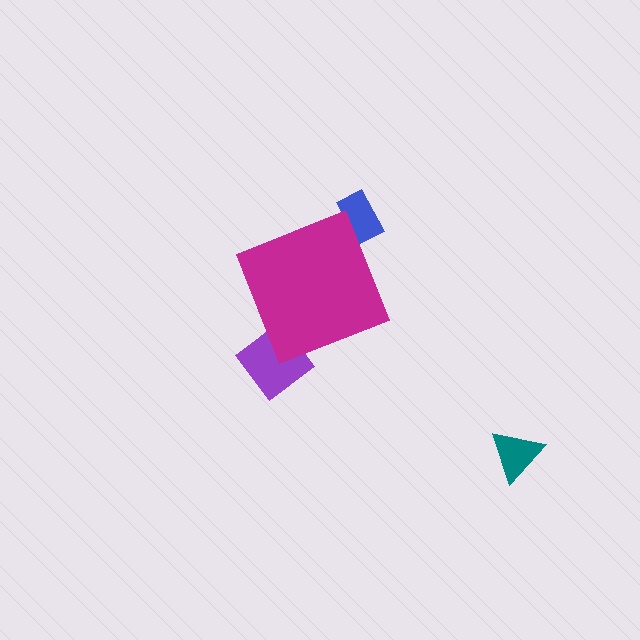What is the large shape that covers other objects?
A magenta diamond.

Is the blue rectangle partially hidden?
Yes, the blue rectangle is partially hidden behind the magenta diamond.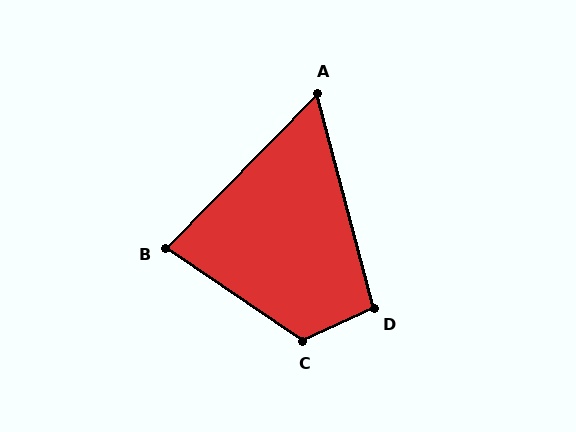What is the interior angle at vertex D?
Approximately 100 degrees (obtuse).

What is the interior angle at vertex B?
Approximately 80 degrees (acute).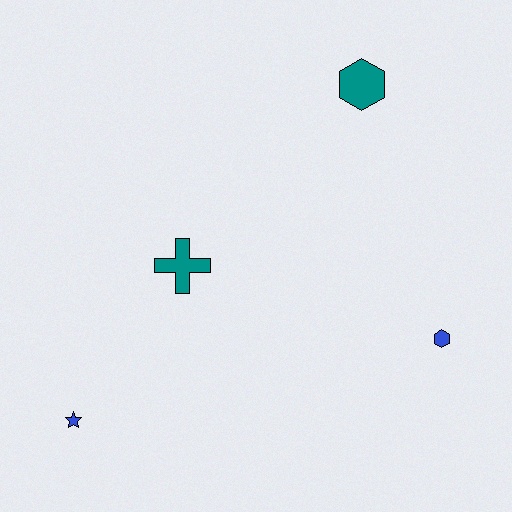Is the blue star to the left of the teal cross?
Yes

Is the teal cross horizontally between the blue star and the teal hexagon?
Yes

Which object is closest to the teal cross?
The blue star is closest to the teal cross.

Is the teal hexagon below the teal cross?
No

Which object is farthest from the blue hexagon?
The blue star is farthest from the blue hexagon.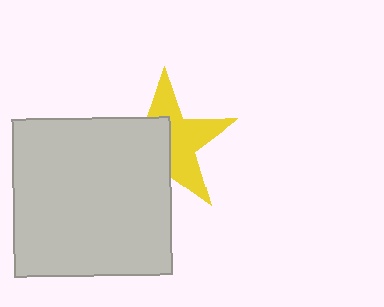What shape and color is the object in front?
The object in front is a light gray square.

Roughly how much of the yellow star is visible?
About half of it is visible (roughly 51%).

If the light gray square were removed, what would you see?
You would see the complete yellow star.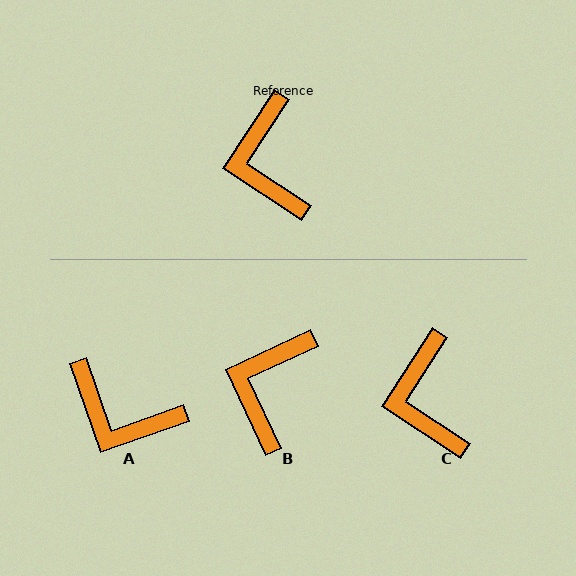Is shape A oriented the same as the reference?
No, it is off by about 52 degrees.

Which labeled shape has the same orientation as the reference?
C.